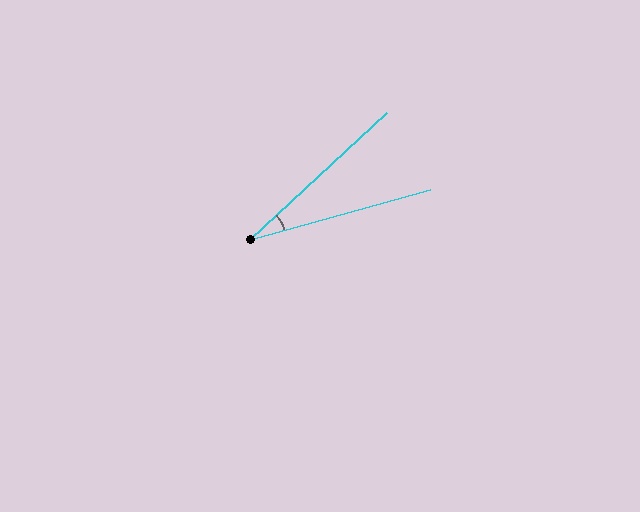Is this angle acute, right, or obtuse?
It is acute.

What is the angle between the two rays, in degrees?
Approximately 27 degrees.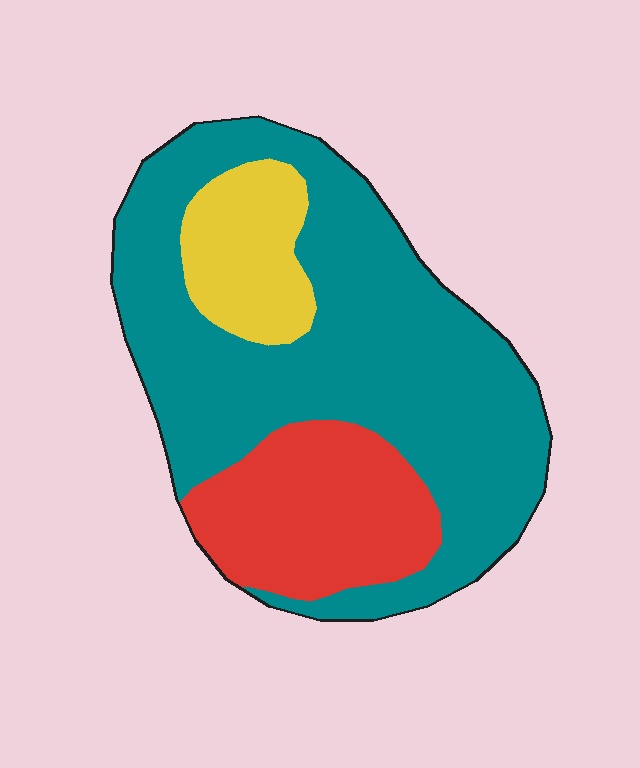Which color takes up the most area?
Teal, at roughly 65%.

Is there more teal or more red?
Teal.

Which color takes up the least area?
Yellow, at roughly 15%.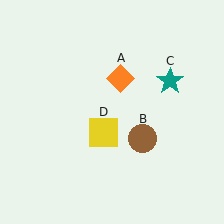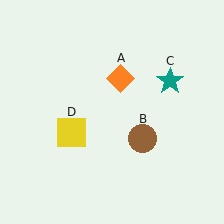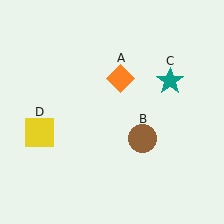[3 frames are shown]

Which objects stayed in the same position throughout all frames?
Orange diamond (object A) and brown circle (object B) and teal star (object C) remained stationary.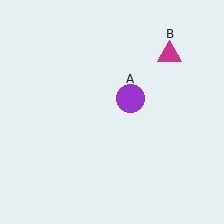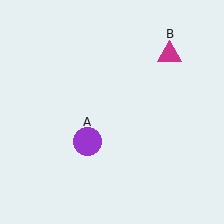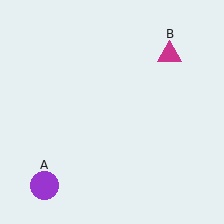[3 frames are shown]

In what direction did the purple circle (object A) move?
The purple circle (object A) moved down and to the left.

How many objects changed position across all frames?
1 object changed position: purple circle (object A).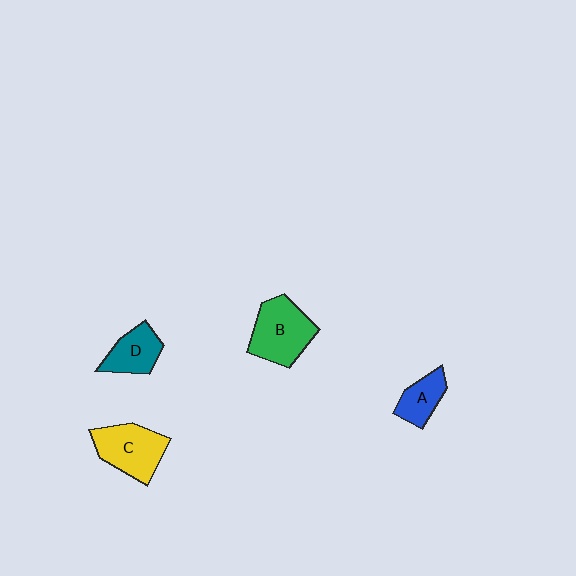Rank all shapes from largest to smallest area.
From largest to smallest: B (green), C (yellow), D (teal), A (blue).